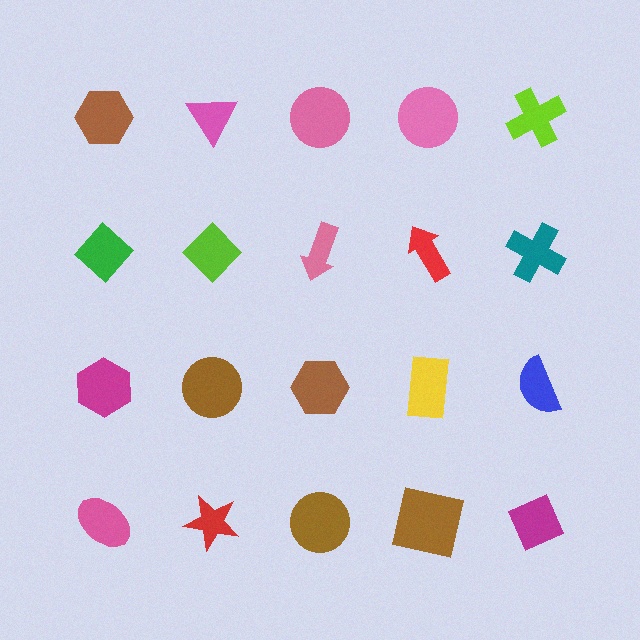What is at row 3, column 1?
A magenta hexagon.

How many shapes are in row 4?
5 shapes.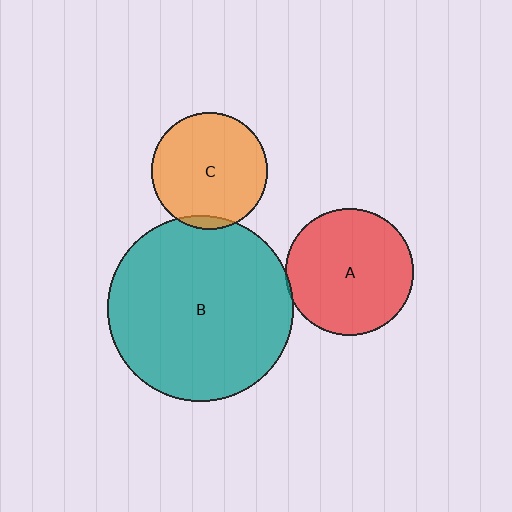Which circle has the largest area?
Circle B (teal).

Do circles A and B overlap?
Yes.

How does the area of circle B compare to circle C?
Approximately 2.6 times.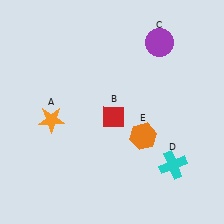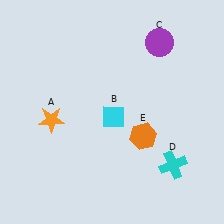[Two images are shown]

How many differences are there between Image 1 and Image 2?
There is 1 difference between the two images.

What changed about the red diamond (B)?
In Image 1, B is red. In Image 2, it changed to cyan.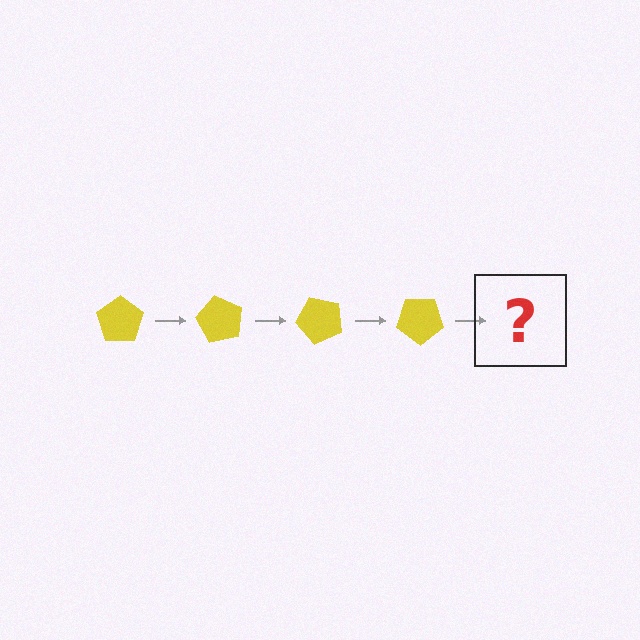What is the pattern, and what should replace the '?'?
The pattern is that the pentagon rotates 60 degrees each step. The '?' should be a yellow pentagon rotated 240 degrees.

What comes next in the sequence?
The next element should be a yellow pentagon rotated 240 degrees.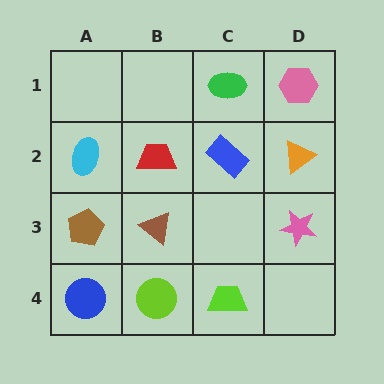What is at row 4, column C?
A lime trapezoid.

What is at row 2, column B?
A red trapezoid.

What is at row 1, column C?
A green ellipse.